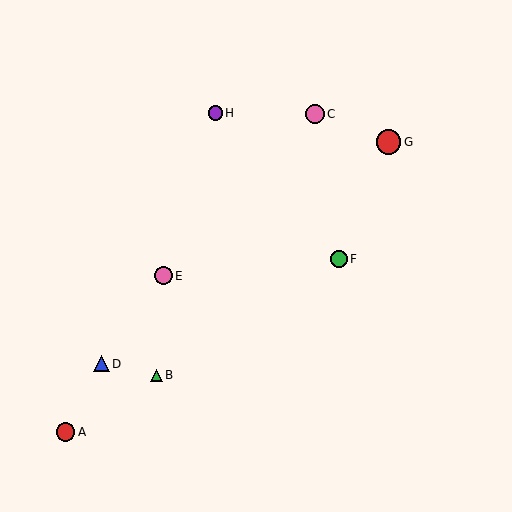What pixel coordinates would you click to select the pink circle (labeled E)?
Click at (164, 276) to select the pink circle E.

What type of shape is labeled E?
Shape E is a pink circle.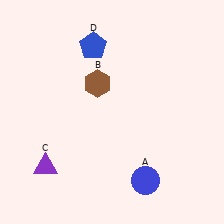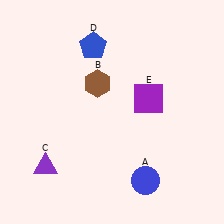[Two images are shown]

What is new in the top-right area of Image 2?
A purple square (E) was added in the top-right area of Image 2.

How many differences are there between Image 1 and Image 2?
There is 1 difference between the two images.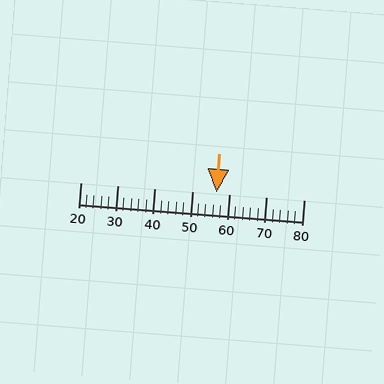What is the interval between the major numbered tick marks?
The major tick marks are spaced 10 units apart.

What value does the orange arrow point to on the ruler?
The orange arrow points to approximately 57.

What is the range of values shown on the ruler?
The ruler shows values from 20 to 80.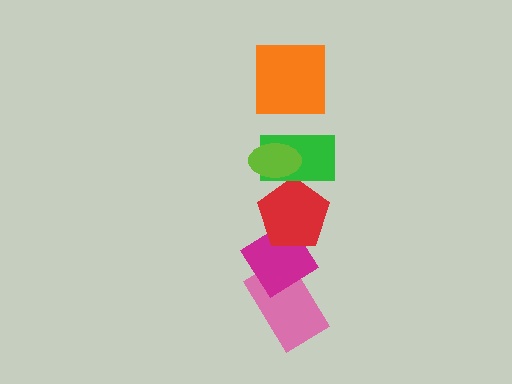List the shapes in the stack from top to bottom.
From top to bottom: the orange square, the lime ellipse, the green rectangle, the red pentagon, the magenta diamond, the pink rectangle.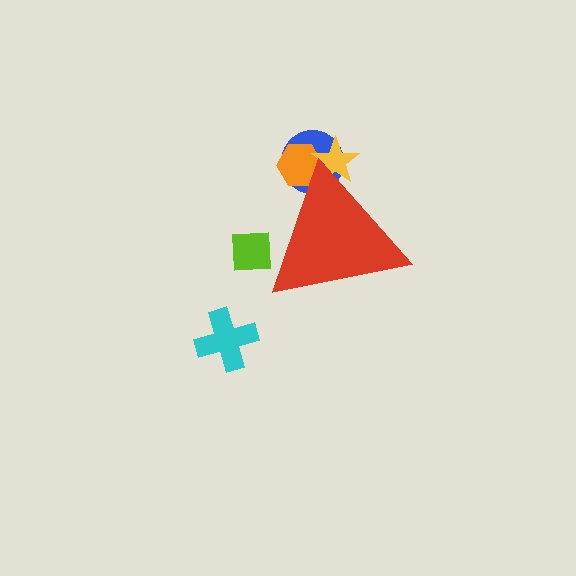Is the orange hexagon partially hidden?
Yes, the orange hexagon is partially hidden behind the red triangle.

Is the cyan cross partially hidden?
No, the cyan cross is fully visible.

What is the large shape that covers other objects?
A red triangle.